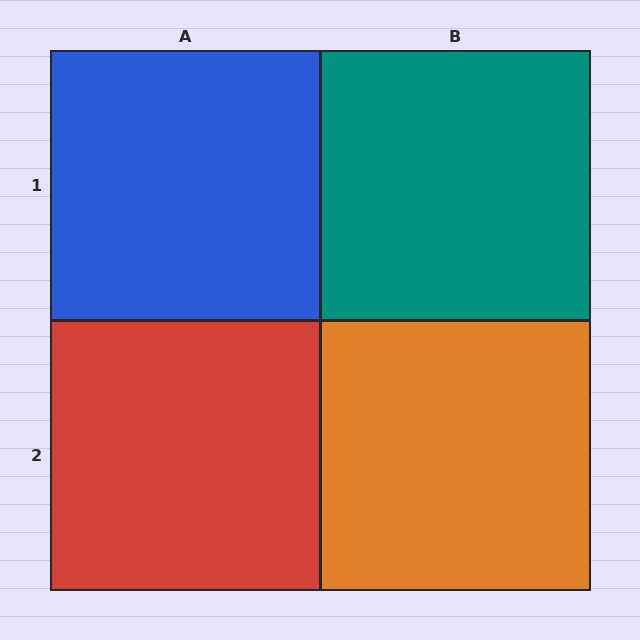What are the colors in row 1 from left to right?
Blue, teal.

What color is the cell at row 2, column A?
Red.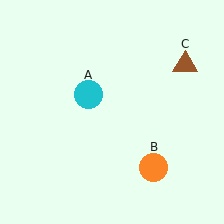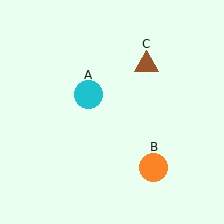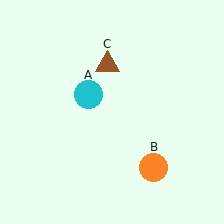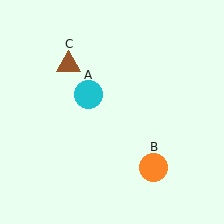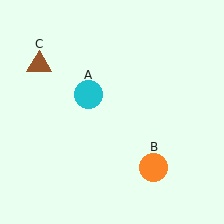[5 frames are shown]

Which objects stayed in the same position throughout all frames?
Cyan circle (object A) and orange circle (object B) remained stationary.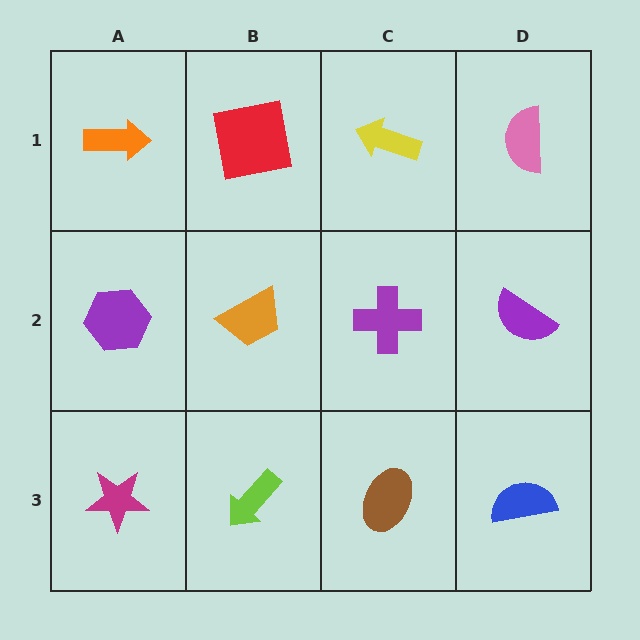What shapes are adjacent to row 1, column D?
A purple semicircle (row 2, column D), a yellow arrow (row 1, column C).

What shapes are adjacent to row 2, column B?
A red square (row 1, column B), a lime arrow (row 3, column B), a purple hexagon (row 2, column A), a purple cross (row 2, column C).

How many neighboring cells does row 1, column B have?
3.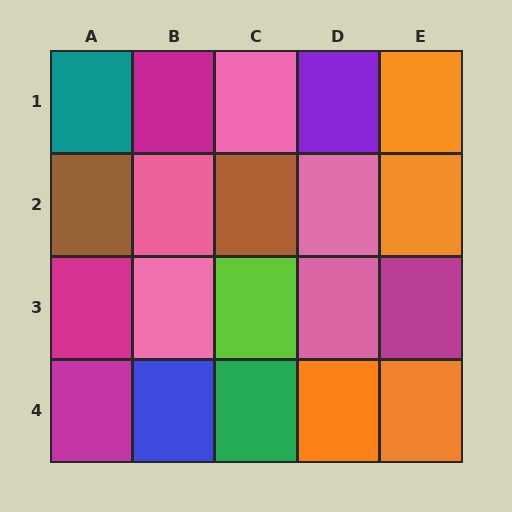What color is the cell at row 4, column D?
Orange.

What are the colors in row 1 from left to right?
Teal, magenta, pink, purple, orange.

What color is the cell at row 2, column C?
Brown.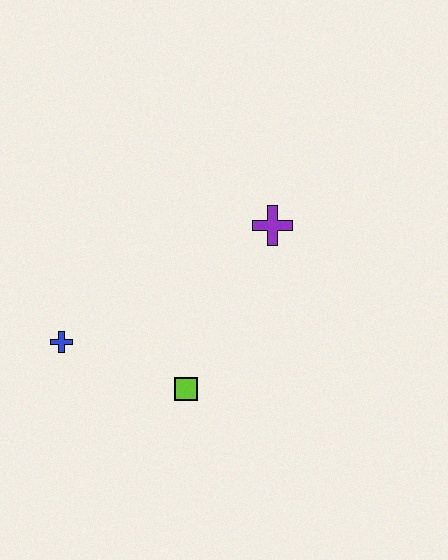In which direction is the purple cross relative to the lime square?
The purple cross is above the lime square.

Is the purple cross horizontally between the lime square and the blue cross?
No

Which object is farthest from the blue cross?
The purple cross is farthest from the blue cross.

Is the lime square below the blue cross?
Yes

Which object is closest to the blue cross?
The lime square is closest to the blue cross.